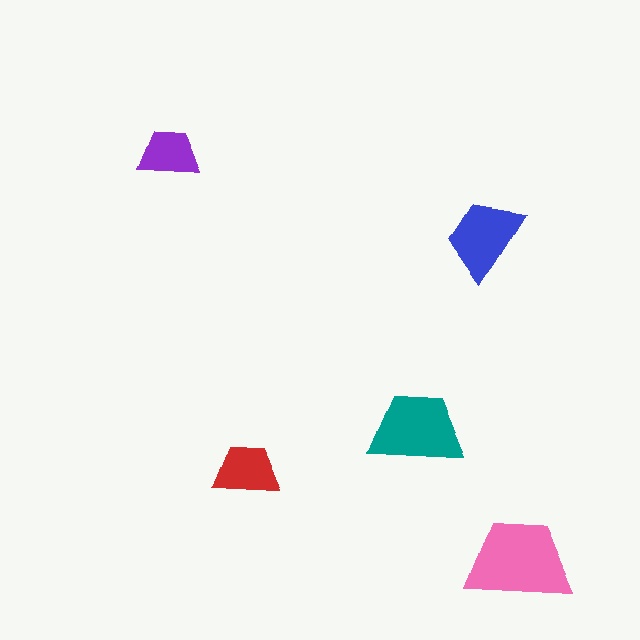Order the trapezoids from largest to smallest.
the pink one, the teal one, the blue one, the red one, the purple one.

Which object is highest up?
The purple trapezoid is topmost.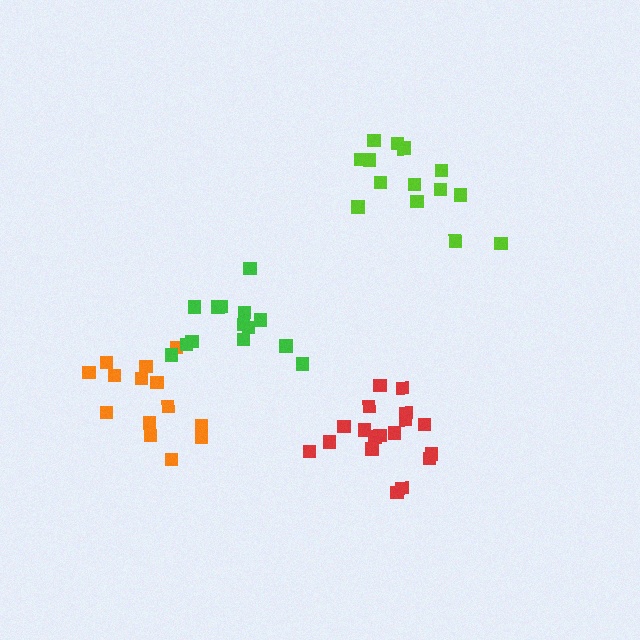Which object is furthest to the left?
The orange cluster is leftmost.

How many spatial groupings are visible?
There are 4 spatial groupings.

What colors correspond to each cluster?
The clusters are colored: orange, lime, green, red.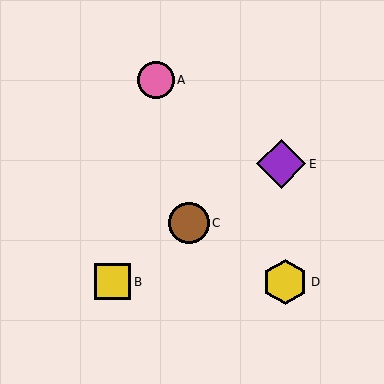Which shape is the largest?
The purple diamond (labeled E) is the largest.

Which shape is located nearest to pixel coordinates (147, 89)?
The pink circle (labeled A) at (156, 80) is nearest to that location.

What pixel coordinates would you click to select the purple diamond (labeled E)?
Click at (281, 164) to select the purple diamond E.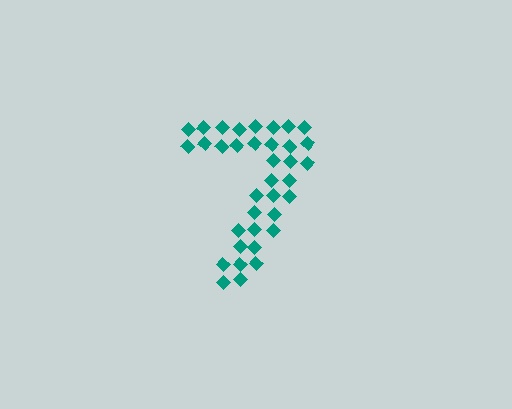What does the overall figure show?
The overall figure shows the digit 7.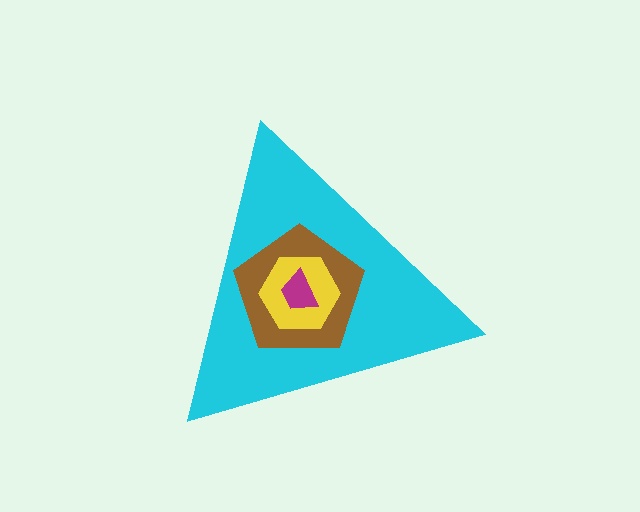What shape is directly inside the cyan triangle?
The brown pentagon.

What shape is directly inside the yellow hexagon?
The magenta trapezoid.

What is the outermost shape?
The cyan triangle.